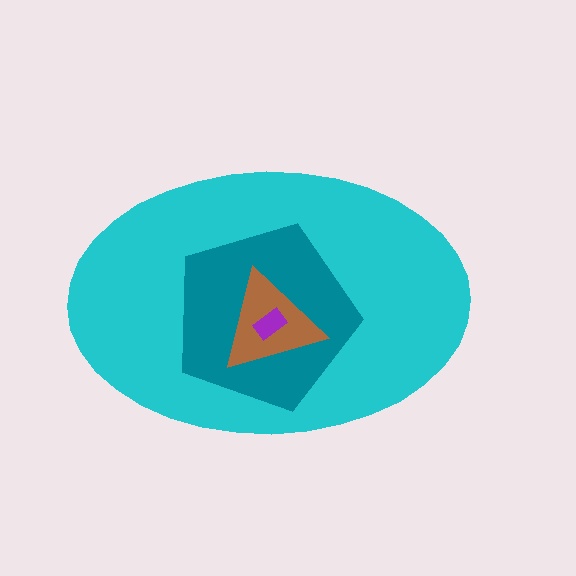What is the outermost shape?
The cyan ellipse.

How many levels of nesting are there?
4.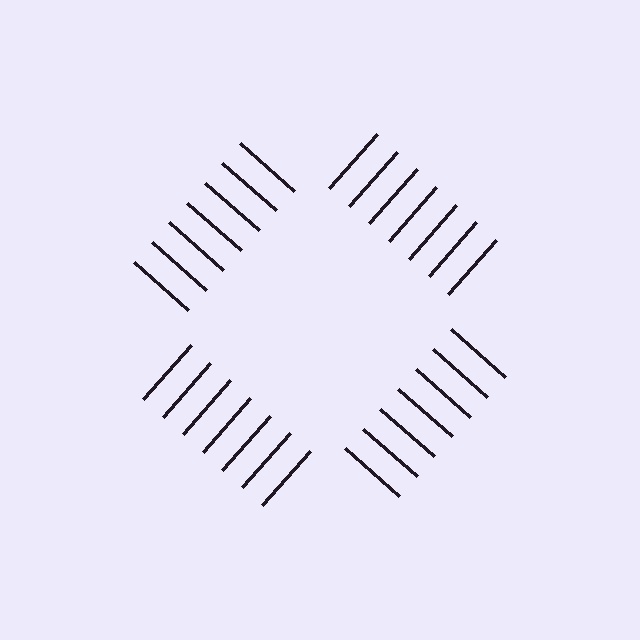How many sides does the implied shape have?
4 sides — the line-ends trace a square.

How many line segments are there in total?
28 — 7 along each of the 4 edges.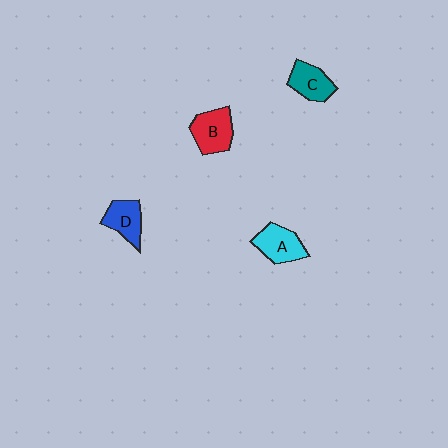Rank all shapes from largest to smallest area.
From largest to smallest: B (red), A (cyan), C (teal), D (blue).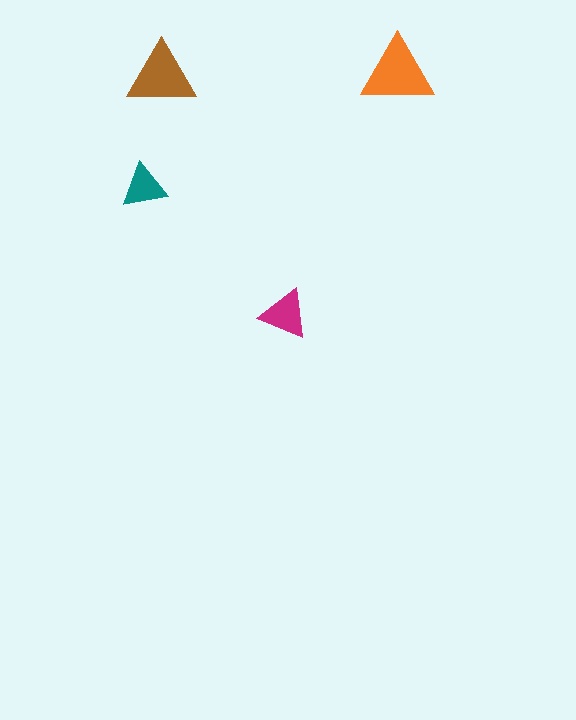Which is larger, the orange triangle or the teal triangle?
The orange one.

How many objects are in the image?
There are 4 objects in the image.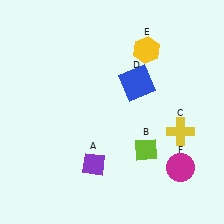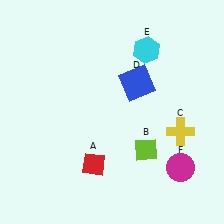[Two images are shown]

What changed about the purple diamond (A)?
In Image 1, A is purple. In Image 2, it changed to red.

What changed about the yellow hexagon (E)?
In Image 1, E is yellow. In Image 2, it changed to cyan.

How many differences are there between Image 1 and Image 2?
There are 2 differences between the two images.